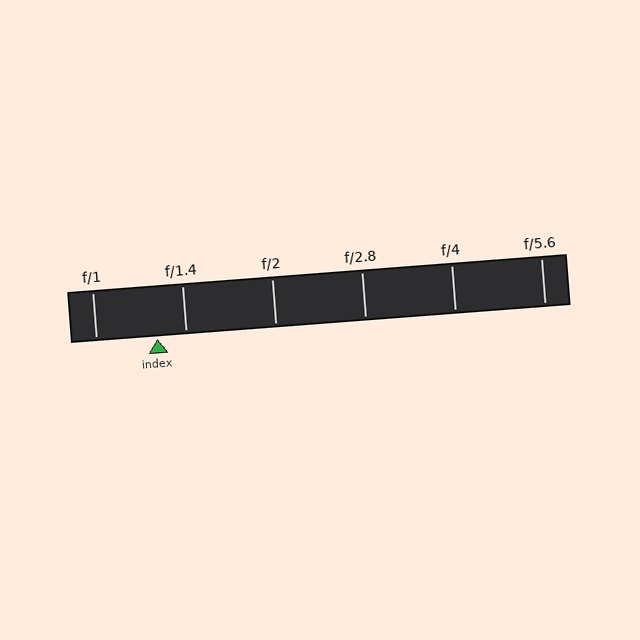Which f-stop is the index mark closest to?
The index mark is closest to f/1.4.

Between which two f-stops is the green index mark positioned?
The index mark is between f/1 and f/1.4.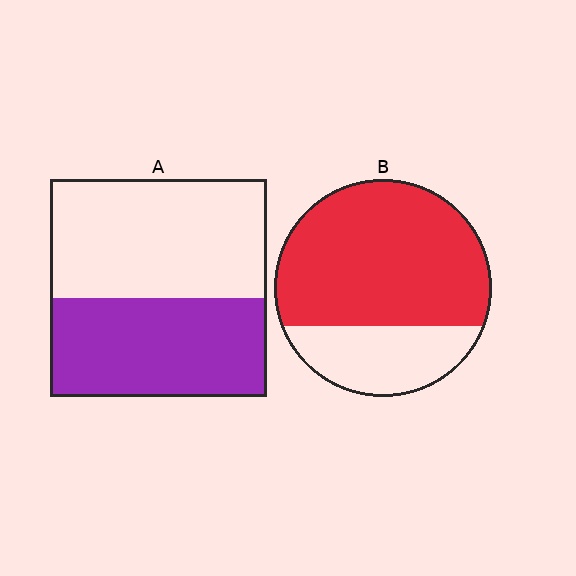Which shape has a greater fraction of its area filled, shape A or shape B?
Shape B.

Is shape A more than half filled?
No.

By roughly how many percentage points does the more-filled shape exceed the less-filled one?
By roughly 25 percentage points (B over A).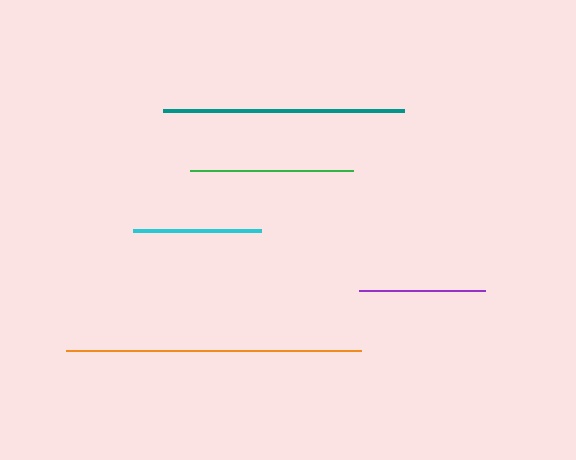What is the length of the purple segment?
The purple segment is approximately 126 pixels long.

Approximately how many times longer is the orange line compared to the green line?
The orange line is approximately 1.8 times the length of the green line.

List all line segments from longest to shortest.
From longest to shortest: orange, teal, green, cyan, purple.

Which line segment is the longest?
The orange line is the longest at approximately 294 pixels.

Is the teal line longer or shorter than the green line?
The teal line is longer than the green line.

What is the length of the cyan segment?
The cyan segment is approximately 128 pixels long.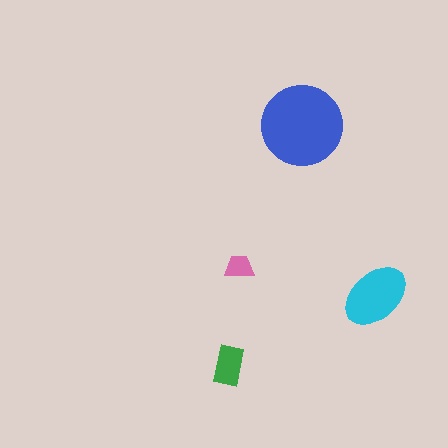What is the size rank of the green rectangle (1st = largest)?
3rd.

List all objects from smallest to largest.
The pink trapezoid, the green rectangle, the cyan ellipse, the blue circle.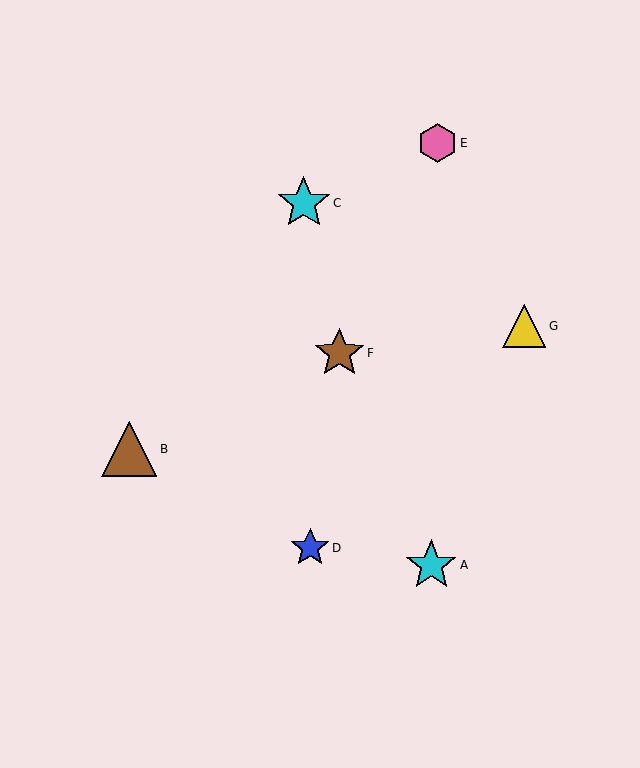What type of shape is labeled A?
Shape A is a cyan star.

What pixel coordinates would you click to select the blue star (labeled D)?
Click at (310, 548) to select the blue star D.